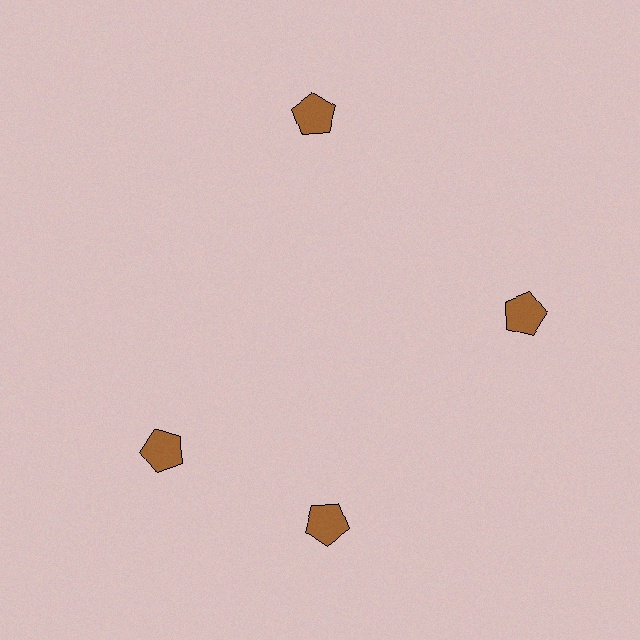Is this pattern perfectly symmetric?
No. The 4 brown pentagons are arranged in a ring, but one element near the 9 o'clock position is rotated out of alignment along the ring, breaking the 4-fold rotational symmetry.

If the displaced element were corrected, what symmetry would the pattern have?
It would have 4-fold rotational symmetry — the pattern would map onto itself every 90 degrees.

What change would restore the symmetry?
The symmetry would be restored by rotating it back into even spacing with its neighbors so that all 4 pentagons sit at equal angles and equal distance from the center.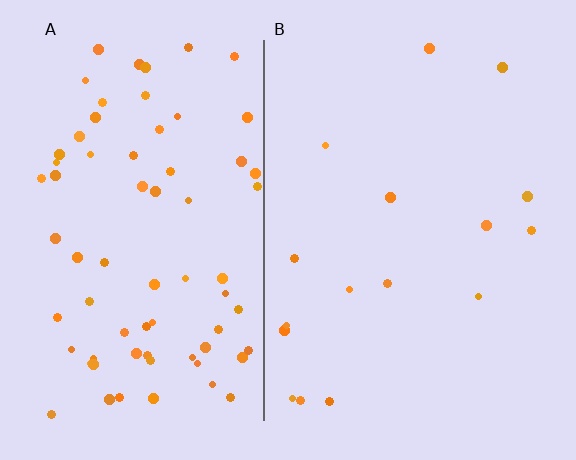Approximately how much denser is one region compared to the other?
Approximately 4.4× — region A over region B.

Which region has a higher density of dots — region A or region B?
A (the left).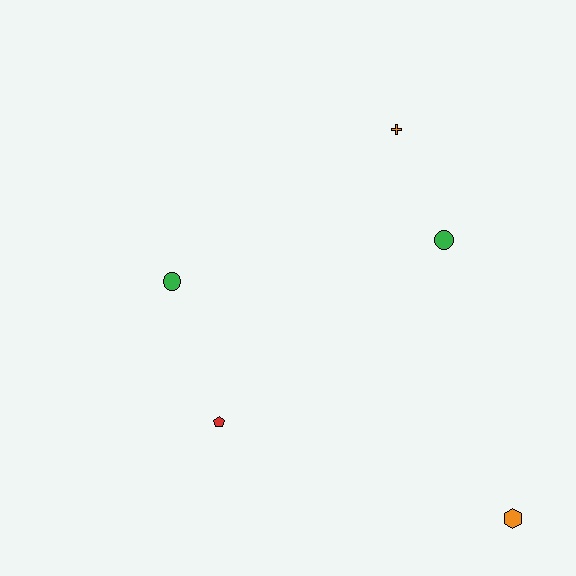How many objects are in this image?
There are 5 objects.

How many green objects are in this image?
There are 2 green objects.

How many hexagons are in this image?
There is 1 hexagon.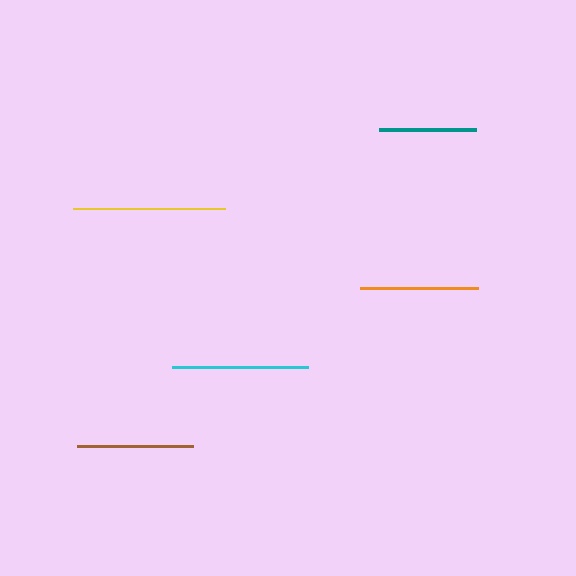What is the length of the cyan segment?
The cyan segment is approximately 136 pixels long.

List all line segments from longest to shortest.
From longest to shortest: yellow, cyan, orange, brown, teal.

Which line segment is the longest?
The yellow line is the longest at approximately 152 pixels.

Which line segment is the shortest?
The teal line is the shortest at approximately 97 pixels.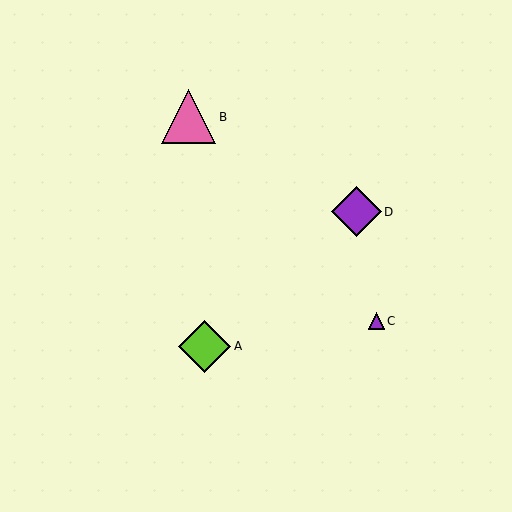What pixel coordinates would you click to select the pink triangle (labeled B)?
Click at (188, 117) to select the pink triangle B.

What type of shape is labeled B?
Shape B is a pink triangle.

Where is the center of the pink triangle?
The center of the pink triangle is at (188, 117).